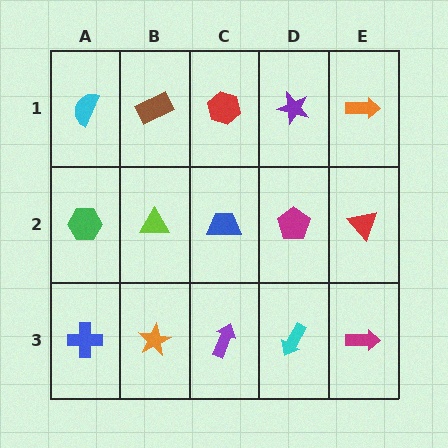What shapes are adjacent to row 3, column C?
A blue trapezoid (row 2, column C), an orange star (row 3, column B), a cyan arrow (row 3, column D).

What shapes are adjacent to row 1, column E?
A red triangle (row 2, column E), a purple star (row 1, column D).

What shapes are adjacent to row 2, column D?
A purple star (row 1, column D), a cyan arrow (row 3, column D), a blue trapezoid (row 2, column C), a red triangle (row 2, column E).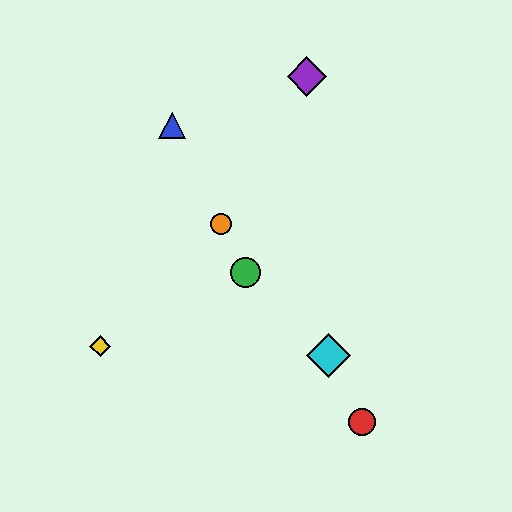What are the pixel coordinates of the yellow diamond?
The yellow diamond is at (100, 346).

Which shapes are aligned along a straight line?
The blue triangle, the green circle, the orange circle are aligned along a straight line.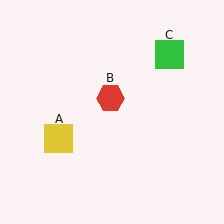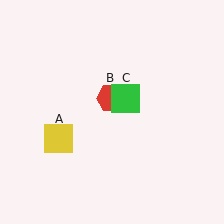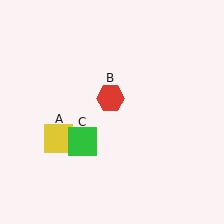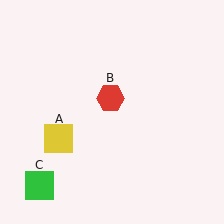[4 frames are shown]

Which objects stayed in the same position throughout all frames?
Yellow square (object A) and red hexagon (object B) remained stationary.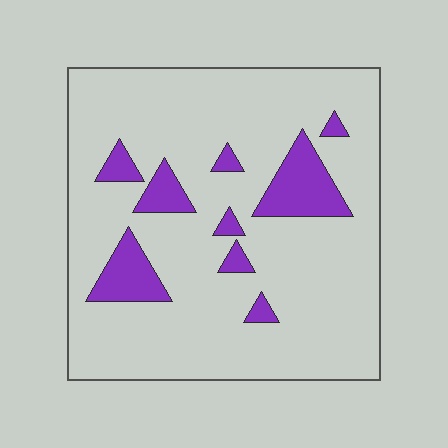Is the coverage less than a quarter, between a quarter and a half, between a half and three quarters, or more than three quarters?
Less than a quarter.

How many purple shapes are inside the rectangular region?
9.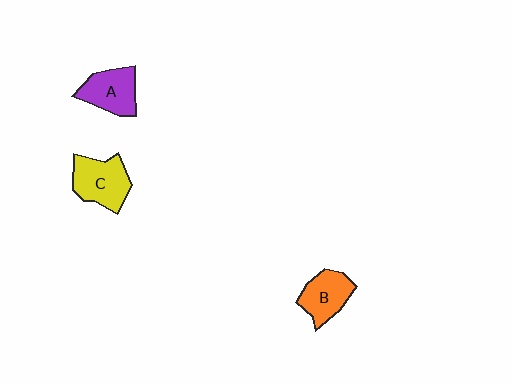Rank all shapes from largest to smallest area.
From largest to smallest: C (yellow), A (purple), B (orange).